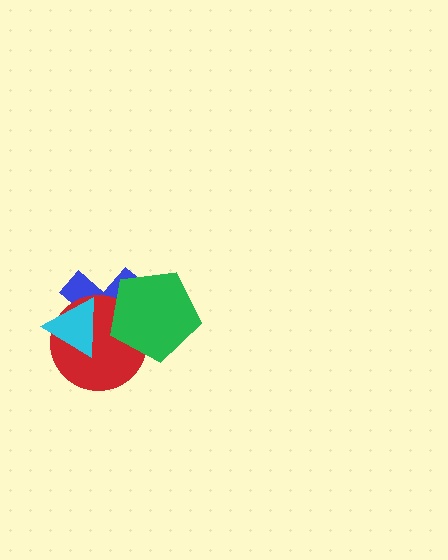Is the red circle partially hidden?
Yes, it is partially covered by another shape.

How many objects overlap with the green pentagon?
2 objects overlap with the green pentagon.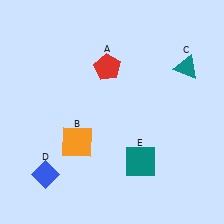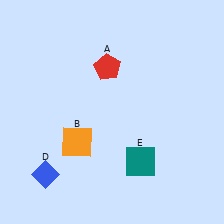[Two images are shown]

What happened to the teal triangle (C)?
The teal triangle (C) was removed in Image 2. It was in the top-right area of Image 1.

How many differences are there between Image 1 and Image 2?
There is 1 difference between the two images.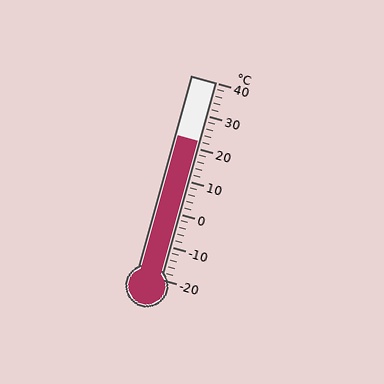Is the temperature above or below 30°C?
The temperature is below 30°C.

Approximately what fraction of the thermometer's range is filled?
The thermometer is filled to approximately 70% of its range.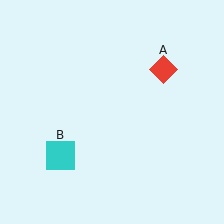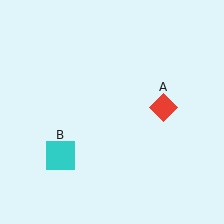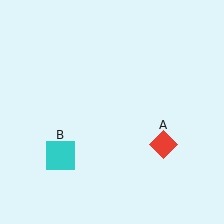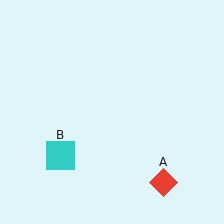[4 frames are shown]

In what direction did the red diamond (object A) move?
The red diamond (object A) moved down.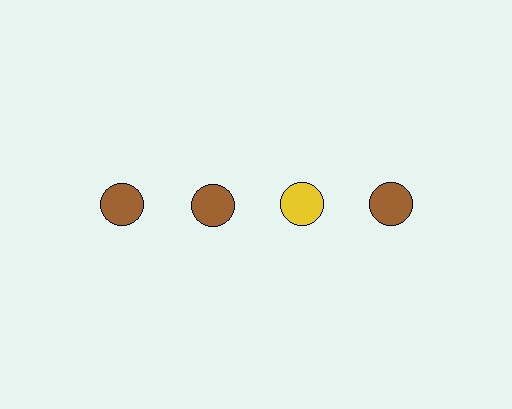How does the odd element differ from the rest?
It has a different color: yellow instead of brown.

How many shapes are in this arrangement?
There are 4 shapes arranged in a grid pattern.